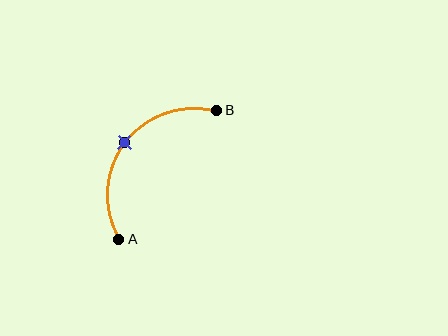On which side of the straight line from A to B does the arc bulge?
The arc bulges above and to the left of the straight line connecting A and B.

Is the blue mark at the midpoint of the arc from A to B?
Yes. The blue mark lies on the arc at equal arc-length from both A and B — it is the arc midpoint.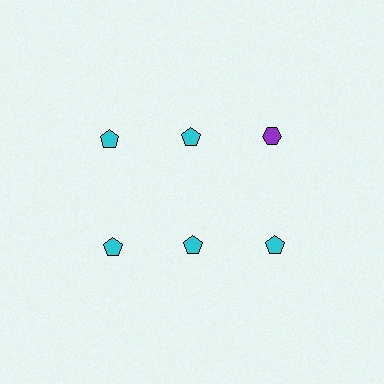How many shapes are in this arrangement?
There are 6 shapes arranged in a grid pattern.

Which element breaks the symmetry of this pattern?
The purple hexagon in the top row, center column breaks the symmetry. All other shapes are cyan pentagons.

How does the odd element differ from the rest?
It differs in both color (purple instead of cyan) and shape (hexagon instead of pentagon).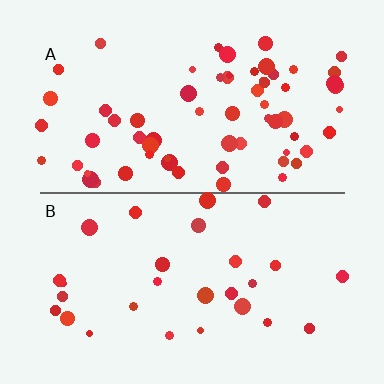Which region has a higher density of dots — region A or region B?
A (the top).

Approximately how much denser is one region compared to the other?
Approximately 2.3× — region A over region B.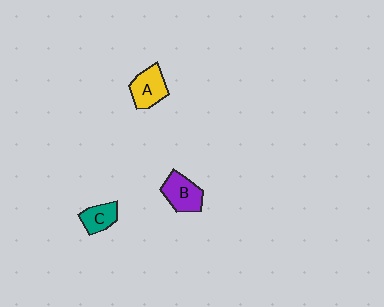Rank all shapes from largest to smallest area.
From largest to smallest: B (purple), A (yellow), C (teal).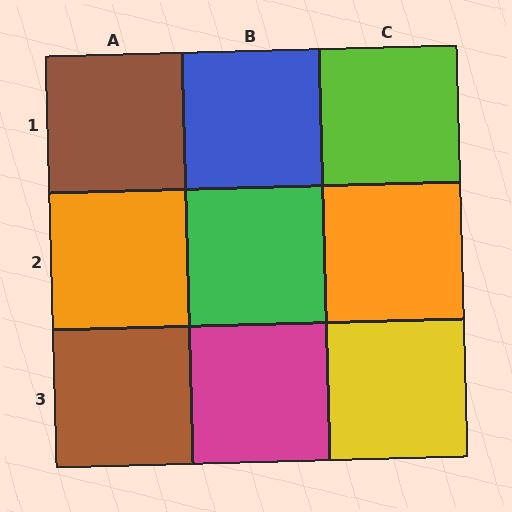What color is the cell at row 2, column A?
Orange.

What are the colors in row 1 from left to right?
Brown, blue, lime.